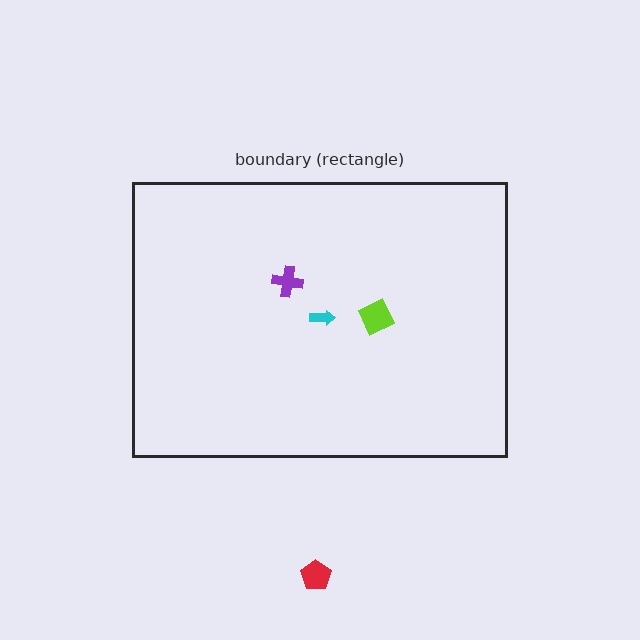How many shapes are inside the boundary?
3 inside, 1 outside.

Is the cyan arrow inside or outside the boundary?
Inside.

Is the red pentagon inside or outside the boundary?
Outside.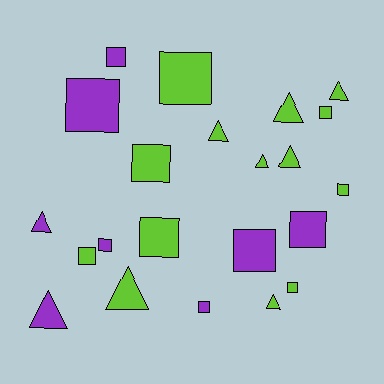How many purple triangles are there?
There are 2 purple triangles.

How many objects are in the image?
There are 22 objects.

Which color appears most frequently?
Lime, with 14 objects.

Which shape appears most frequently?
Square, with 13 objects.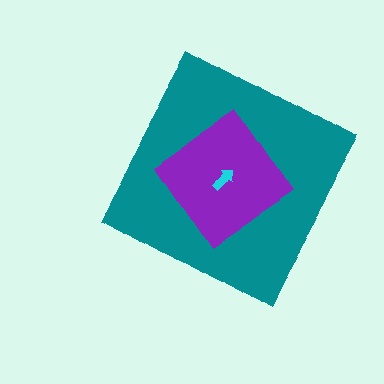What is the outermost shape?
The teal diamond.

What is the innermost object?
The cyan arrow.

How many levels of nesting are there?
3.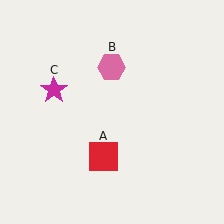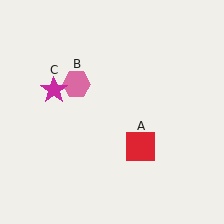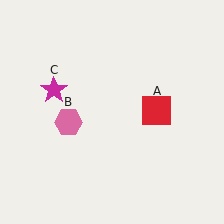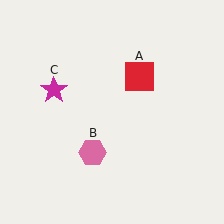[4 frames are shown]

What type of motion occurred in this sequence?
The red square (object A), pink hexagon (object B) rotated counterclockwise around the center of the scene.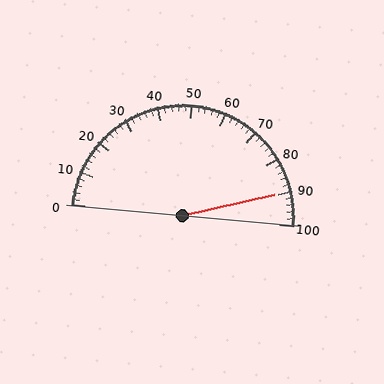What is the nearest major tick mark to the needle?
The nearest major tick mark is 90.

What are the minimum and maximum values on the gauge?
The gauge ranges from 0 to 100.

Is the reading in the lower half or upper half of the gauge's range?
The reading is in the upper half of the range (0 to 100).